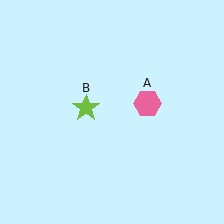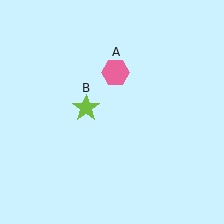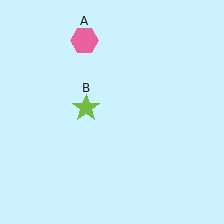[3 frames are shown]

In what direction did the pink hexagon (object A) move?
The pink hexagon (object A) moved up and to the left.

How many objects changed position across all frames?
1 object changed position: pink hexagon (object A).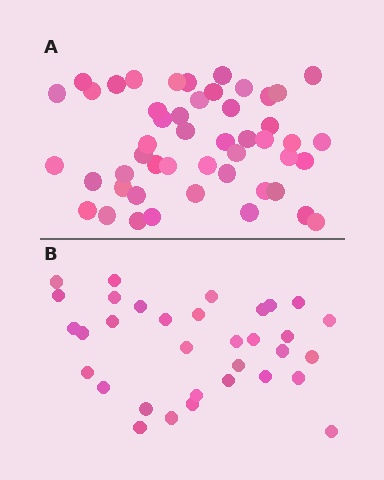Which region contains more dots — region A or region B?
Region A (the top region) has more dots.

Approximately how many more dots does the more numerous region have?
Region A has approximately 15 more dots than region B.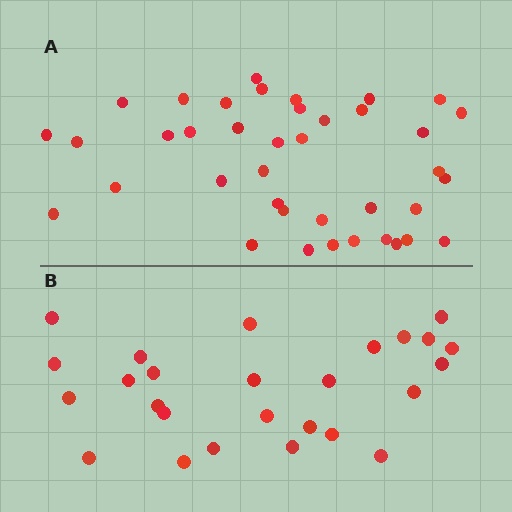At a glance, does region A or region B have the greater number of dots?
Region A (the top region) has more dots.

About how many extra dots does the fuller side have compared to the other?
Region A has approximately 15 more dots than region B.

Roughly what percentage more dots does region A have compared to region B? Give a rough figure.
About 50% more.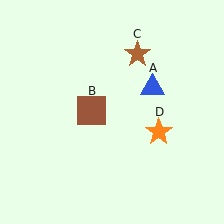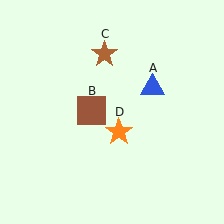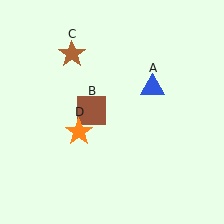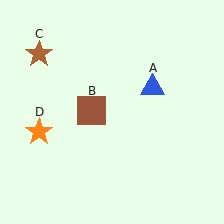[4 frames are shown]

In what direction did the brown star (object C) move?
The brown star (object C) moved left.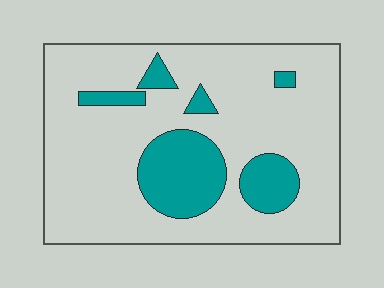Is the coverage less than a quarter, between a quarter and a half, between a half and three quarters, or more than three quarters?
Less than a quarter.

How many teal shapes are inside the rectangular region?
6.